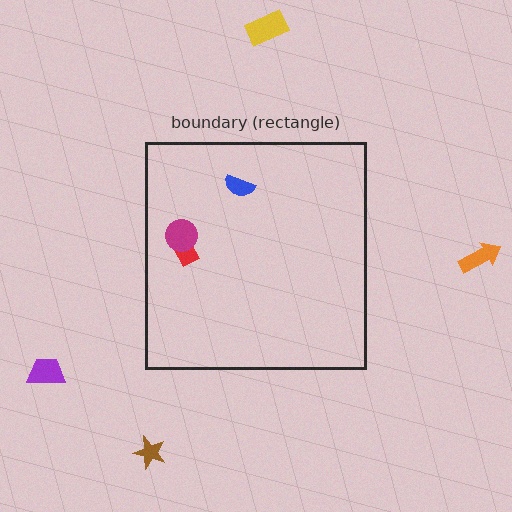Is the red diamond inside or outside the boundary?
Inside.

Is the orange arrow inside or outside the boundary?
Outside.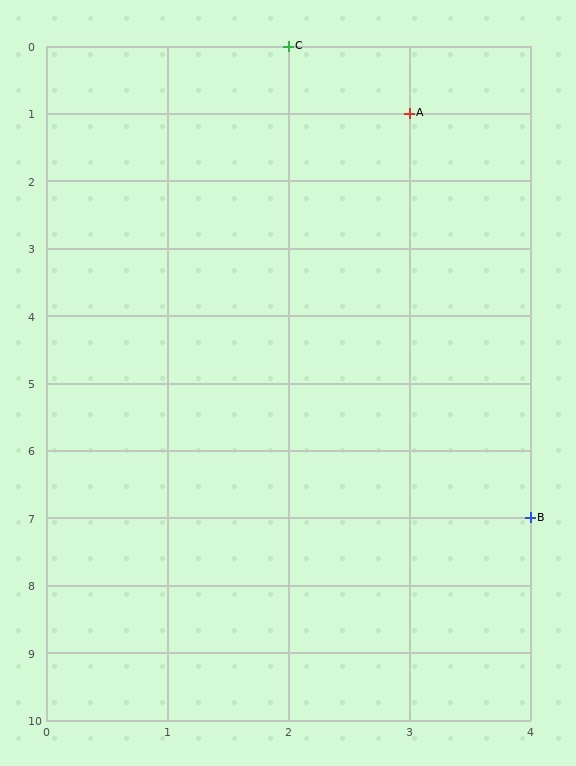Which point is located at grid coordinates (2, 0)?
Point C is at (2, 0).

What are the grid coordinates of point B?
Point B is at grid coordinates (4, 7).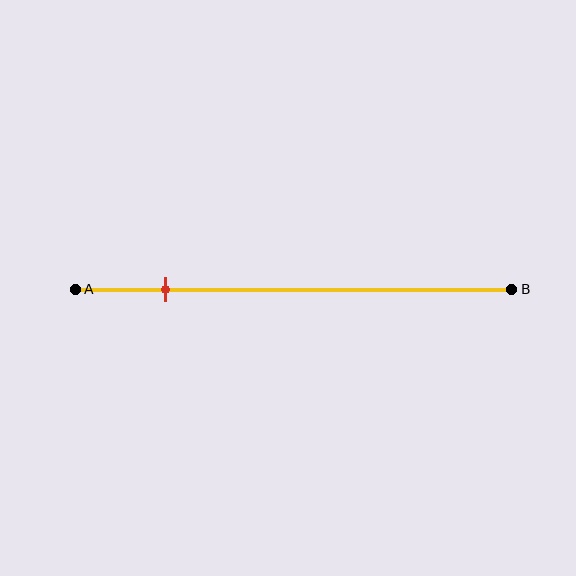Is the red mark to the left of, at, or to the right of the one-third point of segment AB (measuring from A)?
The red mark is to the left of the one-third point of segment AB.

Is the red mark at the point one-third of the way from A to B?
No, the mark is at about 20% from A, not at the 33% one-third point.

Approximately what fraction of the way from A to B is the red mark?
The red mark is approximately 20% of the way from A to B.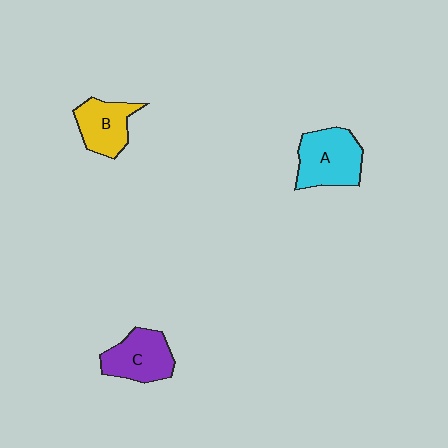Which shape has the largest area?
Shape A (cyan).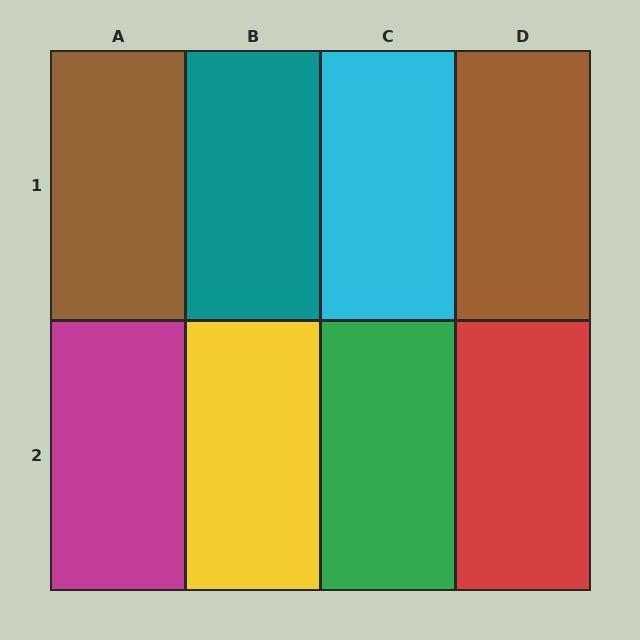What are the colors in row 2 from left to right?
Magenta, yellow, green, red.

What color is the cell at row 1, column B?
Teal.